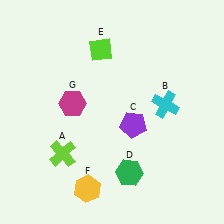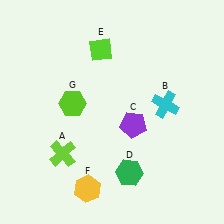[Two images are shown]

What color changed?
The hexagon (G) changed from magenta in Image 1 to lime in Image 2.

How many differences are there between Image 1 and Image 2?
There is 1 difference between the two images.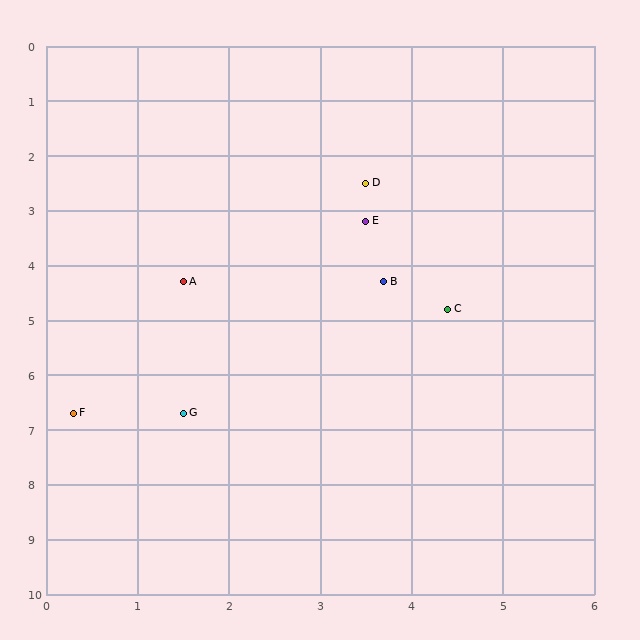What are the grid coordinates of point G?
Point G is at approximately (1.5, 6.7).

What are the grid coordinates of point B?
Point B is at approximately (3.7, 4.3).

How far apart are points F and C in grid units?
Points F and C are about 4.5 grid units apart.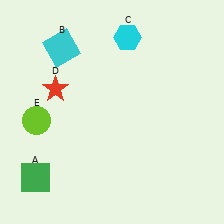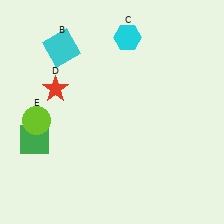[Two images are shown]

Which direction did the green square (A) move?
The green square (A) moved up.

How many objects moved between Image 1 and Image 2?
1 object moved between the two images.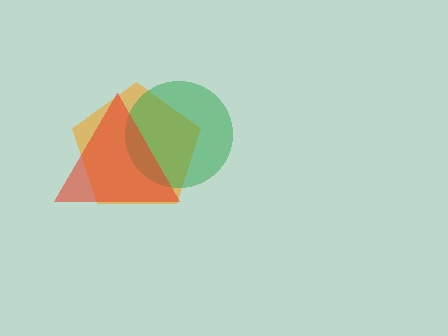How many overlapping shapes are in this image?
There are 3 overlapping shapes in the image.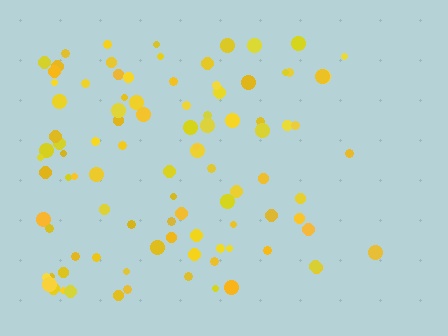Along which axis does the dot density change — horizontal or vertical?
Horizontal.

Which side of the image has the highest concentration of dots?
The left.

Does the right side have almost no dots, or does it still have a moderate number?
Still a moderate number, just noticeably fewer than the left.